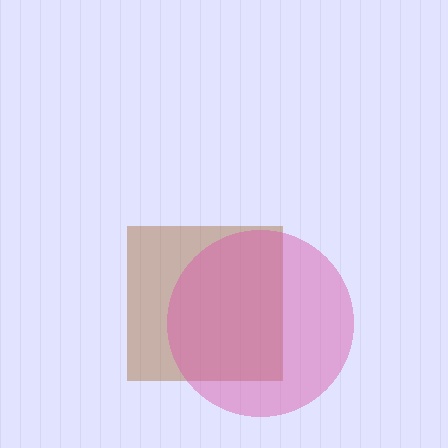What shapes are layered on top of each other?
The layered shapes are: a brown square, a pink circle.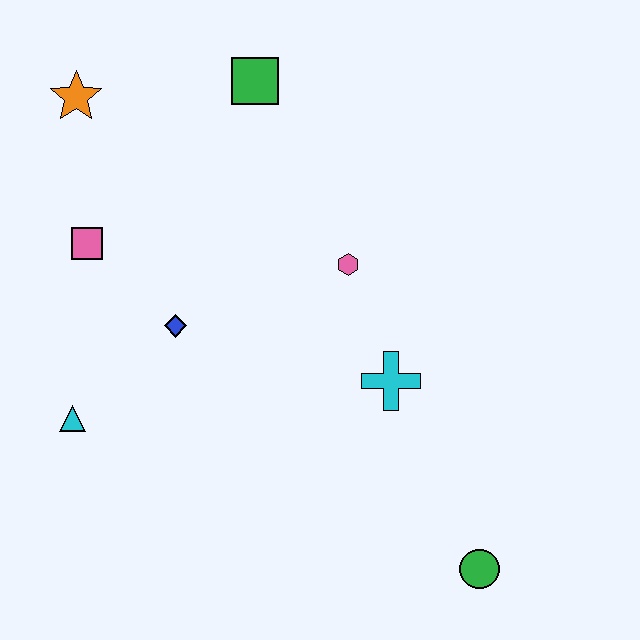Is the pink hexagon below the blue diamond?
No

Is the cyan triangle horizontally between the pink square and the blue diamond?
No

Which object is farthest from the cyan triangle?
The green circle is farthest from the cyan triangle.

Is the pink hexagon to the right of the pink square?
Yes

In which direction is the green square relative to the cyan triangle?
The green square is above the cyan triangle.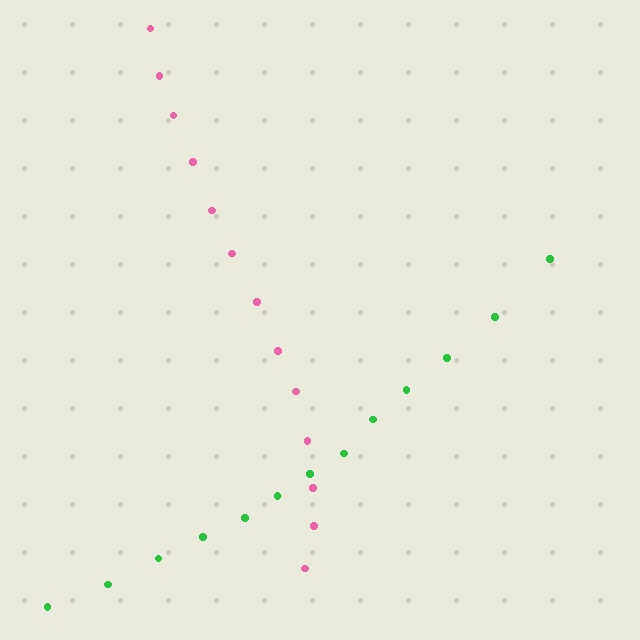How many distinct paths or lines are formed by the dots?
There are 2 distinct paths.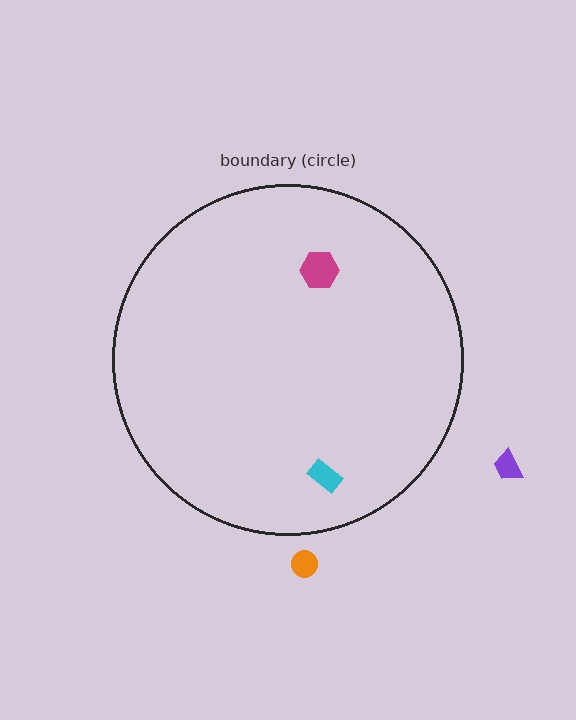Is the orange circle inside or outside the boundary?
Outside.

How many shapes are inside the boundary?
2 inside, 2 outside.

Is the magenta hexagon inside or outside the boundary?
Inside.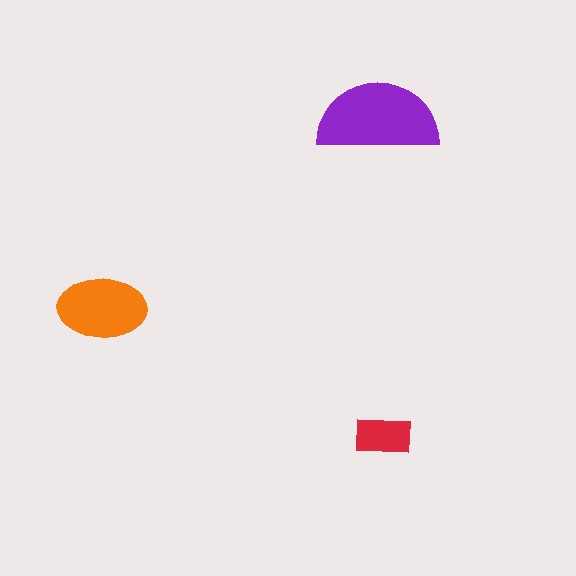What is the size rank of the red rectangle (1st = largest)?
3rd.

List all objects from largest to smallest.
The purple semicircle, the orange ellipse, the red rectangle.